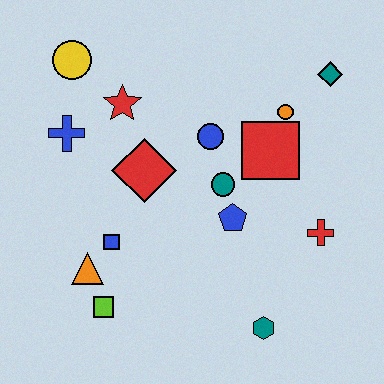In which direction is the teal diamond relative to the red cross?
The teal diamond is above the red cross.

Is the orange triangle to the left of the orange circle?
Yes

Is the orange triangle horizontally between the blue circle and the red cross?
No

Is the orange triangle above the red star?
No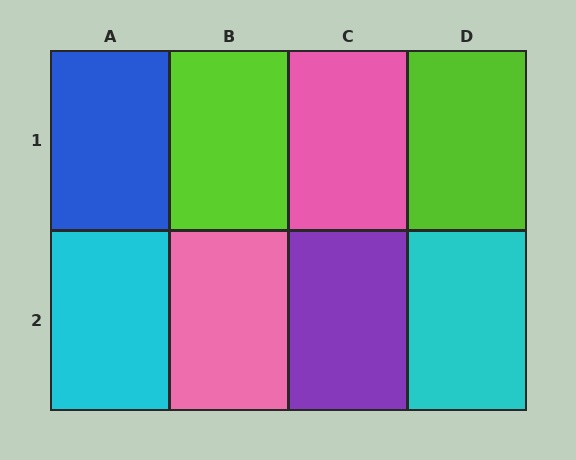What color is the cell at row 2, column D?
Cyan.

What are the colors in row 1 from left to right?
Blue, lime, pink, lime.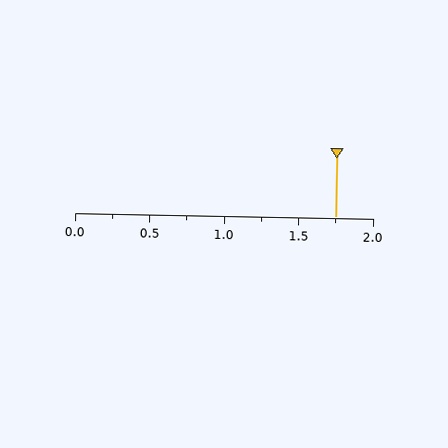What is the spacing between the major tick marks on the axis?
The major ticks are spaced 0.5 apart.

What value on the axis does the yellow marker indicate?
The marker indicates approximately 1.75.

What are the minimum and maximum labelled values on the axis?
The axis runs from 0.0 to 2.0.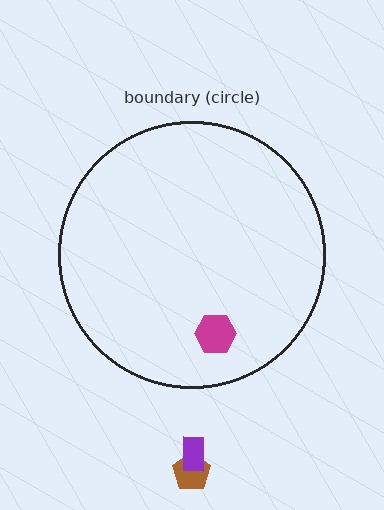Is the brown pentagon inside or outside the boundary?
Outside.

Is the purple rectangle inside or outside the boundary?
Outside.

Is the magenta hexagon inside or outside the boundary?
Inside.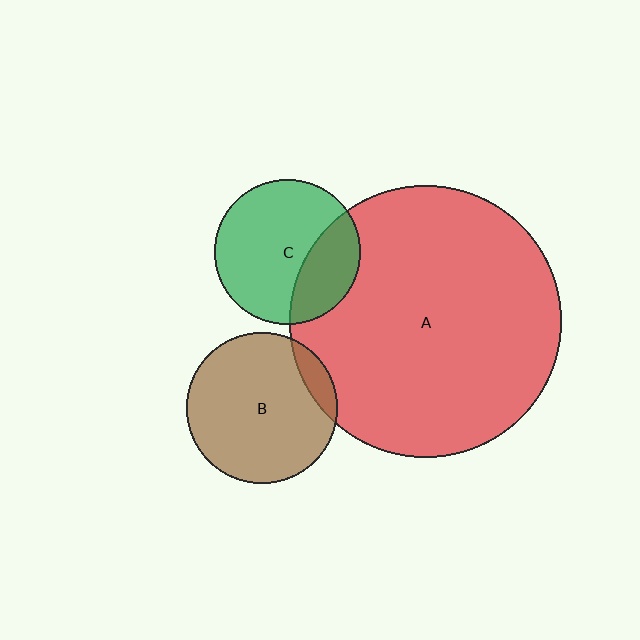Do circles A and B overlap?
Yes.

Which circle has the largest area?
Circle A (red).